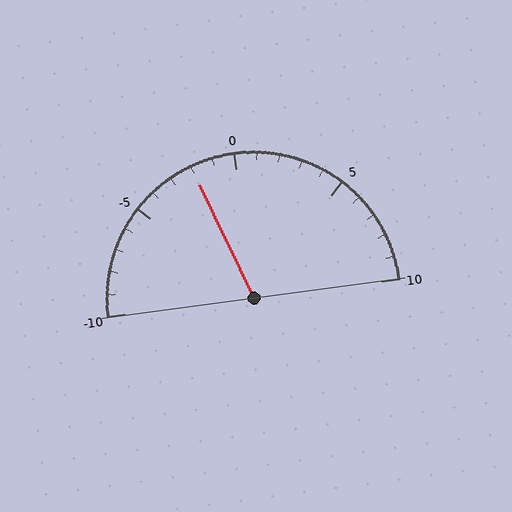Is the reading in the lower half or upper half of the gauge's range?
The reading is in the lower half of the range (-10 to 10).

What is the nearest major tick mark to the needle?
The nearest major tick mark is 0.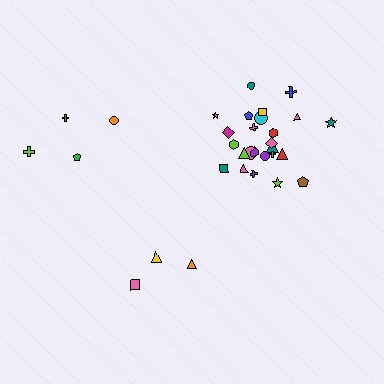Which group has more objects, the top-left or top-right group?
The top-right group.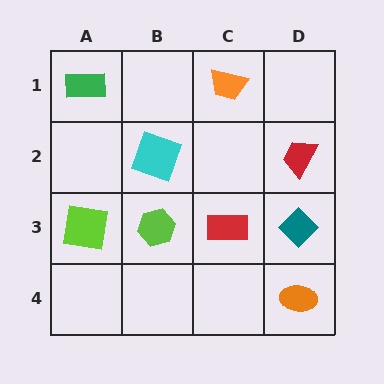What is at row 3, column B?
A lime hexagon.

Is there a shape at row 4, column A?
No, that cell is empty.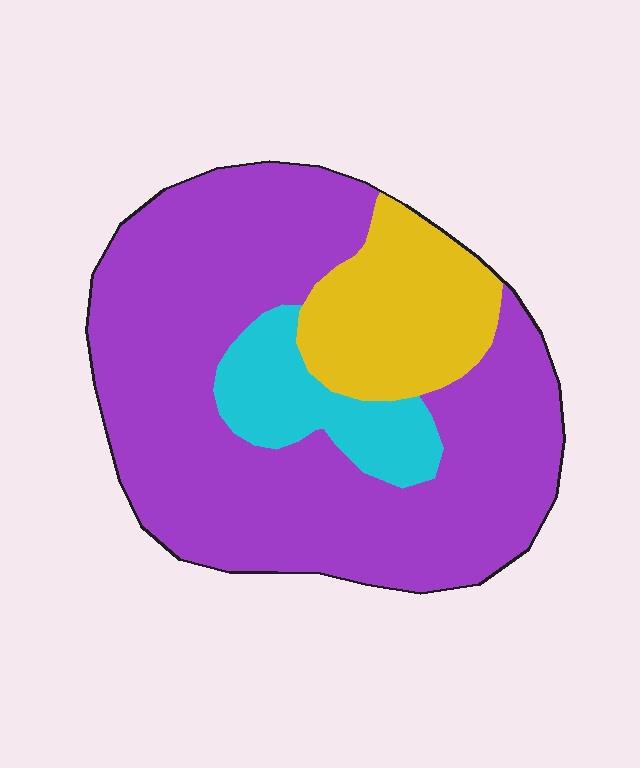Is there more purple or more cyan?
Purple.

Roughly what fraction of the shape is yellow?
Yellow takes up between a sixth and a third of the shape.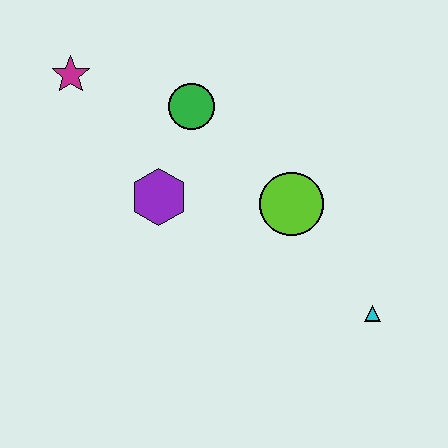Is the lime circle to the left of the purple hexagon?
No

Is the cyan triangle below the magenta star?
Yes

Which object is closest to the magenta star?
The green circle is closest to the magenta star.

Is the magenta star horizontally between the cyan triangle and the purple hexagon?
No